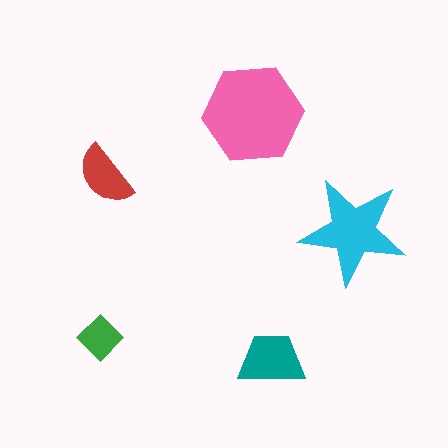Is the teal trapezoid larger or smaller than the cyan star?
Smaller.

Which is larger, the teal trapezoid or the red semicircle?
The teal trapezoid.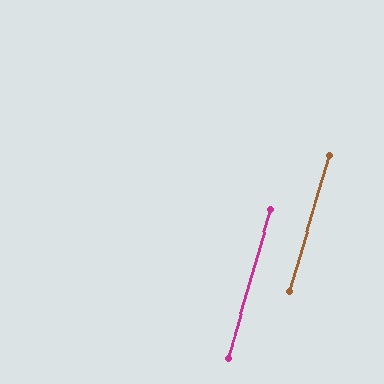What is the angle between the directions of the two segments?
Approximately 0 degrees.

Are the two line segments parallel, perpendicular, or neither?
Parallel — their directions differ by only 0.4°.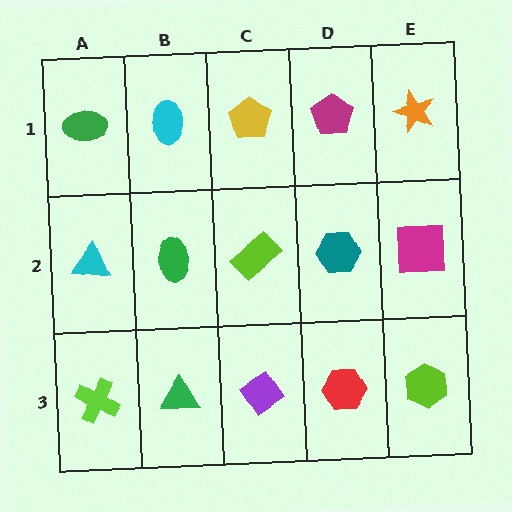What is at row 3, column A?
A lime cross.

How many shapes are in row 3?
5 shapes.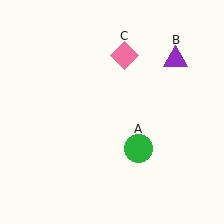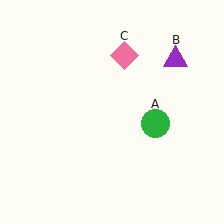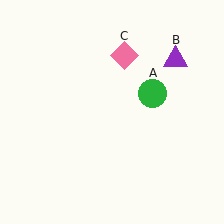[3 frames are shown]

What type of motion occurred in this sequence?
The green circle (object A) rotated counterclockwise around the center of the scene.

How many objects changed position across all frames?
1 object changed position: green circle (object A).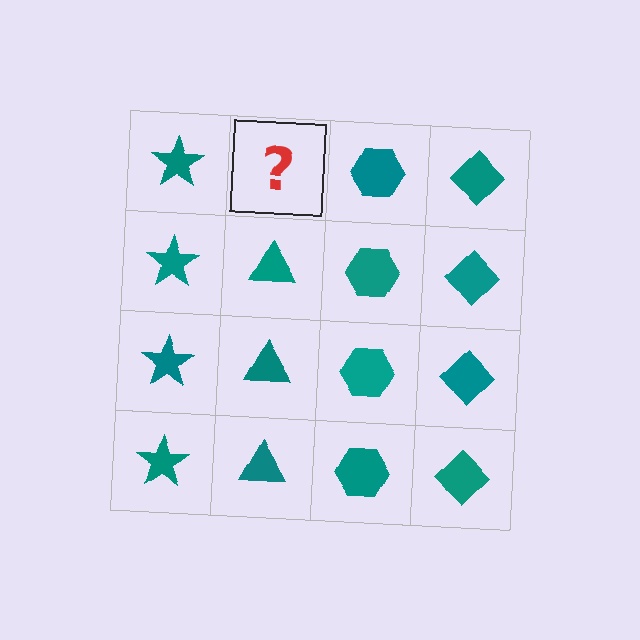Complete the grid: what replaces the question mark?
The question mark should be replaced with a teal triangle.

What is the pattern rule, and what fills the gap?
The rule is that each column has a consistent shape. The gap should be filled with a teal triangle.